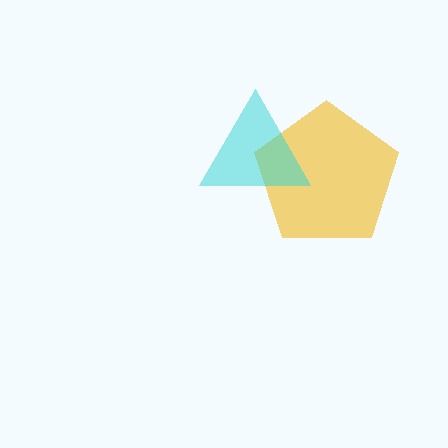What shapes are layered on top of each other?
The layered shapes are: a yellow pentagon, a cyan triangle.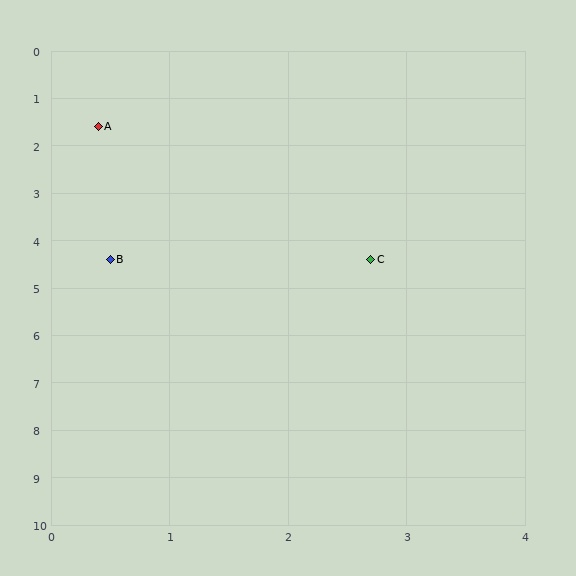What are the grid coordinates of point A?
Point A is at approximately (0.4, 1.6).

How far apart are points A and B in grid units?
Points A and B are about 2.8 grid units apart.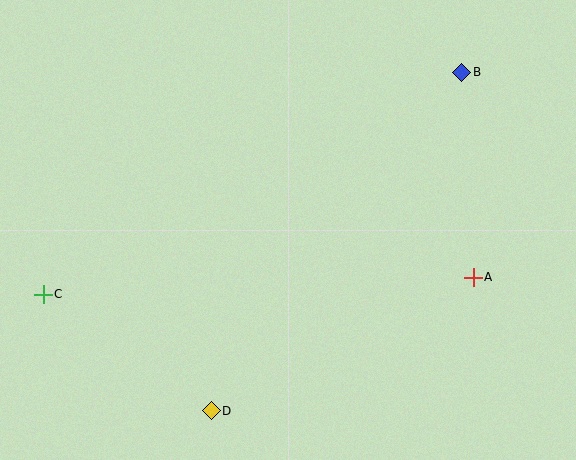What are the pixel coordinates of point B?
Point B is at (462, 72).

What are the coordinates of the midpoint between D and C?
The midpoint between D and C is at (127, 353).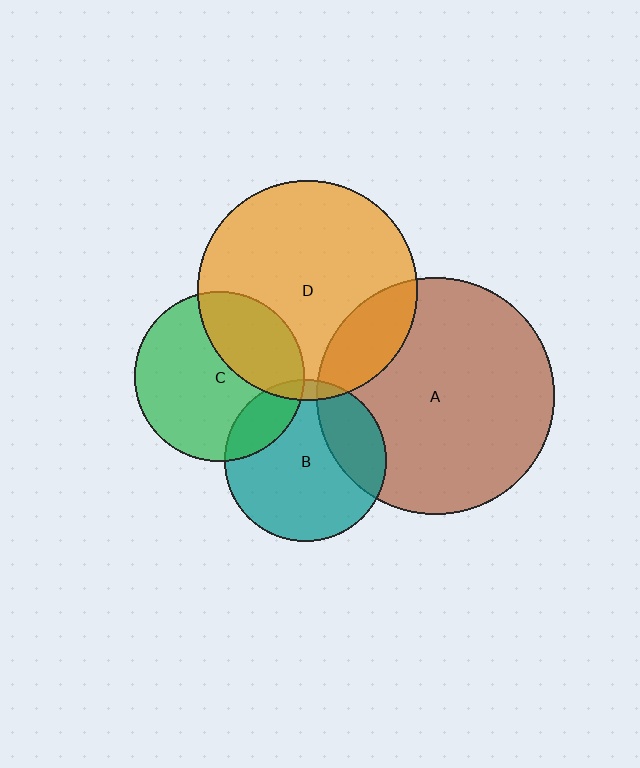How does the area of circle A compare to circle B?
Approximately 2.1 times.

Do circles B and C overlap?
Yes.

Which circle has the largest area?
Circle A (brown).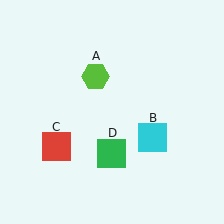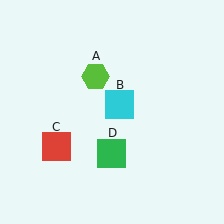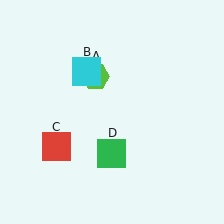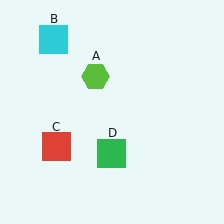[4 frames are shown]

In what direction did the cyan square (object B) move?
The cyan square (object B) moved up and to the left.